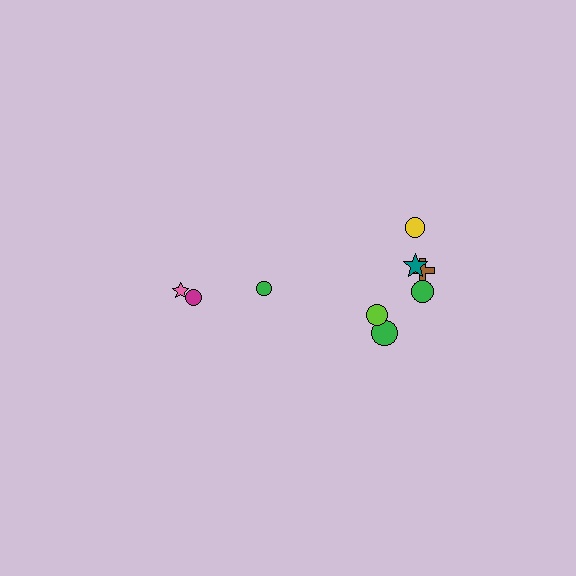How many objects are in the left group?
There are 3 objects.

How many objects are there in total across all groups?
There are 9 objects.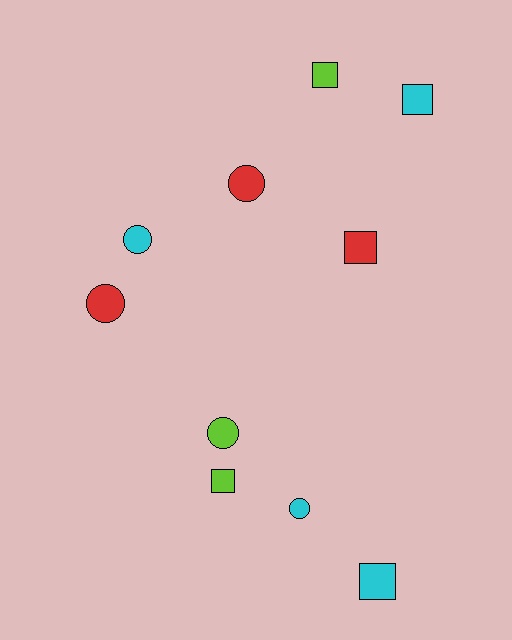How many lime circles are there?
There is 1 lime circle.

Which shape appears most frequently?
Square, with 5 objects.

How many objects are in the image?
There are 10 objects.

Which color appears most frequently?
Cyan, with 4 objects.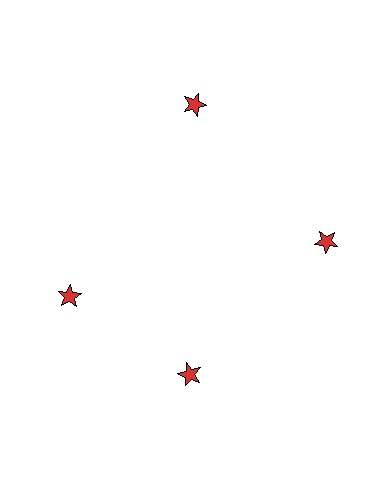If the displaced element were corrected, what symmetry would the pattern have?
It would have 4-fold rotational symmetry — the pattern would map onto itself every 90 degrees.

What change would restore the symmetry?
The symmetry would be restored by rotating it back into even spacing with its neighbors so that all 4 stars sit at equal angles and equal distance from the center.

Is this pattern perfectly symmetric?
No. The 4 red stars are arranged in a ring, but one element near the 9 o'clock position is rotated out of alignment along the ring, breaking the 4-fold rotational symmetry.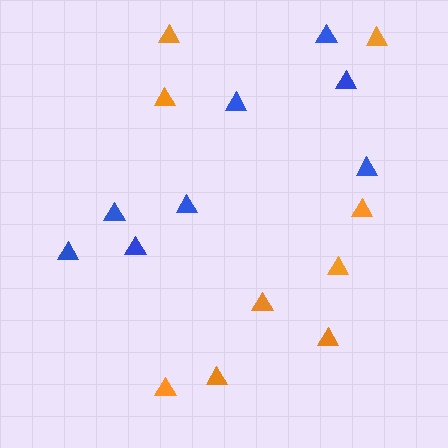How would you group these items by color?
There are 2 groups: one group of blue triangles (8) and one group of orange triangles (9).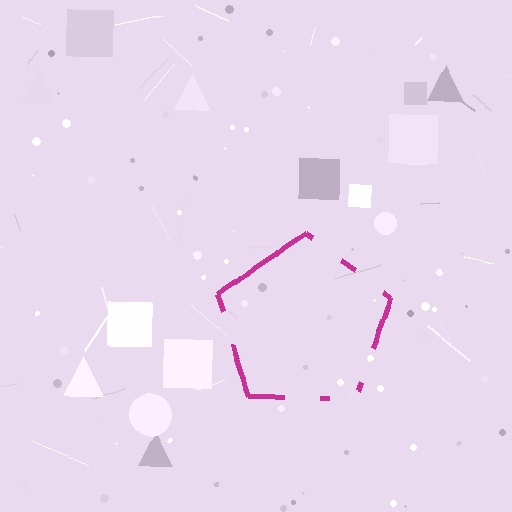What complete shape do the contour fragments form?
The contour fragments form a pentagon.